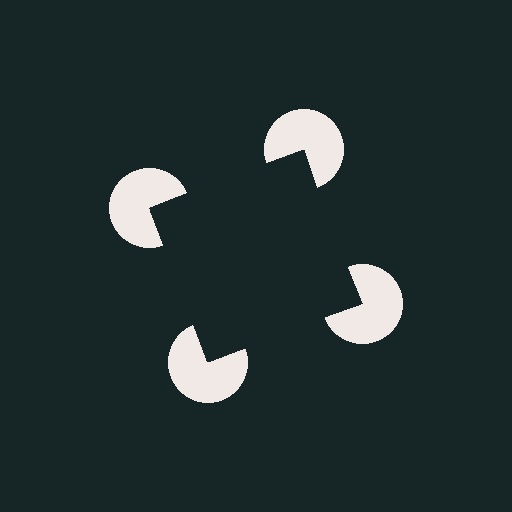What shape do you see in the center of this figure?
An illusory square — its edges are inferred from the aligned wedge cuts in the pac-man discs, not physically drawn.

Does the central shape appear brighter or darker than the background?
It typically appears slightly darker than the background, even though no actual brightness change is drawn.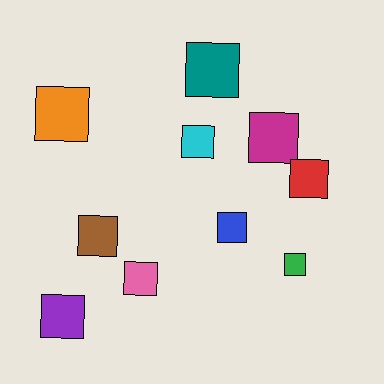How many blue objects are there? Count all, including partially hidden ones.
There is 1 blue object.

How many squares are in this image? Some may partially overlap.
There are 10 squares.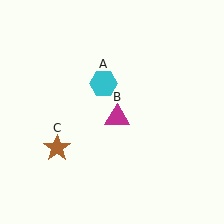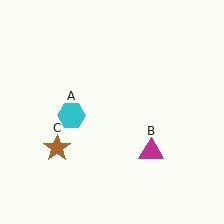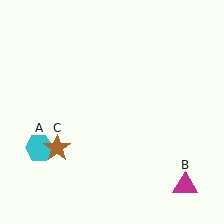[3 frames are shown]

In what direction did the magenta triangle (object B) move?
The magenta triangle (object B) moved down and to the right.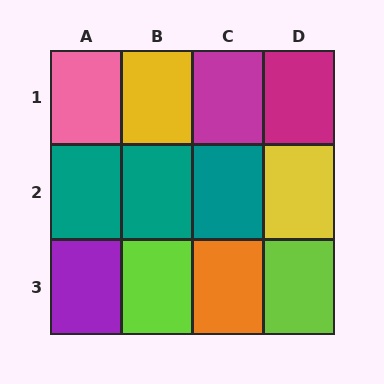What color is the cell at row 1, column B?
Yellow.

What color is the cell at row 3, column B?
Lime.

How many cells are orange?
1 cell is orange.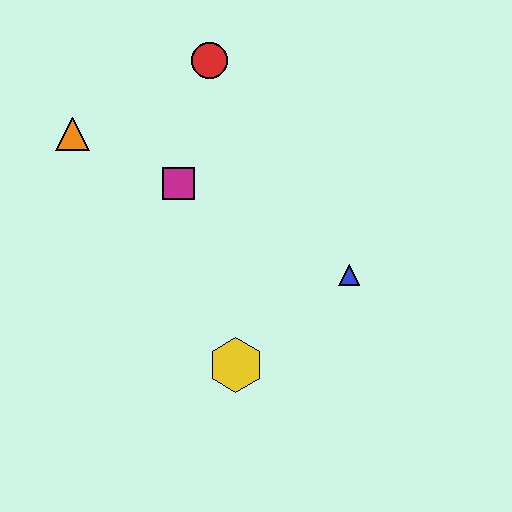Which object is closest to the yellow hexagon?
The blue triangle is closest to the yellow hexagon.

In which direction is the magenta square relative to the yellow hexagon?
The magenta square is above the yellow hexagon.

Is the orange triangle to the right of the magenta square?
No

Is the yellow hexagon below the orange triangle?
Yes